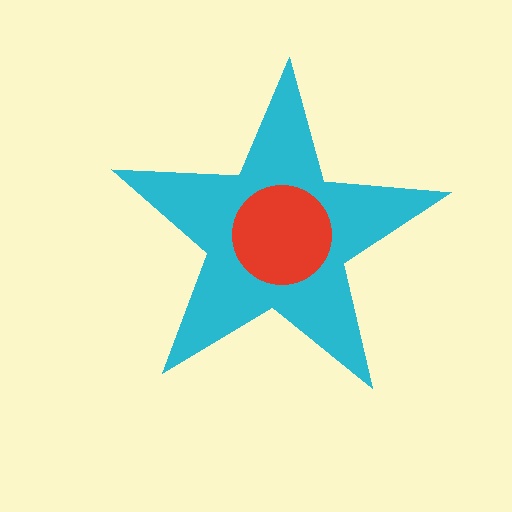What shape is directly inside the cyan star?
The red circle.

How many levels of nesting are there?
2.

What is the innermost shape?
The red circle.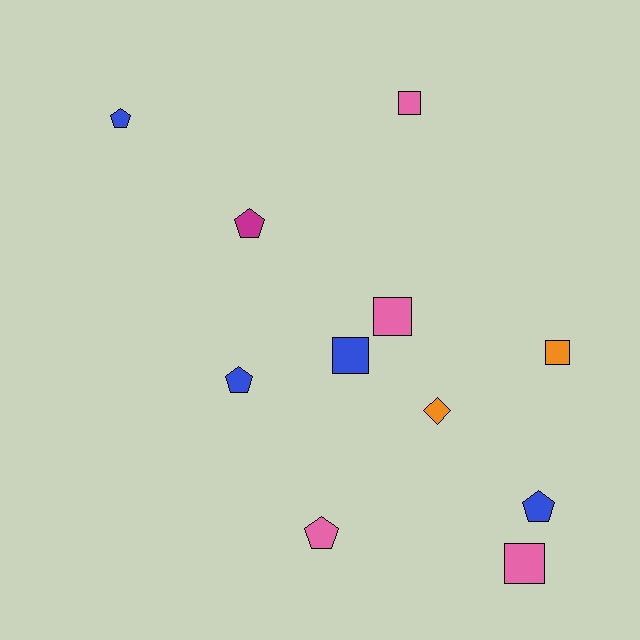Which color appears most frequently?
Pink, with 4 objects.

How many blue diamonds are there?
There are no blue diamonds.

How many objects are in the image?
There are 11 objects.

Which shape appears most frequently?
Pentagon, with 5 objects.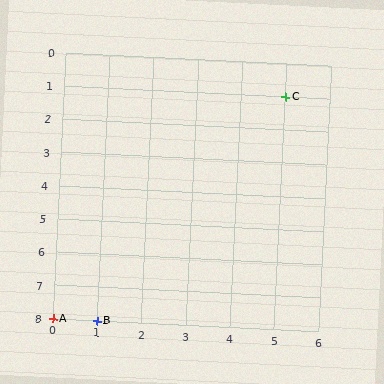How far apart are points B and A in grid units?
Points B and A are 1 column apart.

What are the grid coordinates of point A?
Point A is at grid coordinates (0, 8).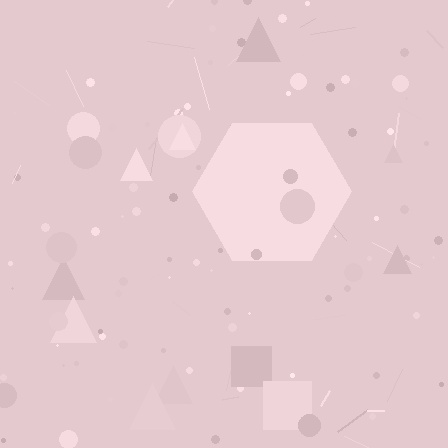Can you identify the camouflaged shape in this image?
The camouflaged shape is a hexagon.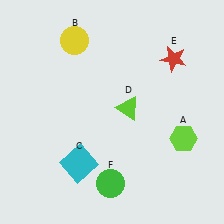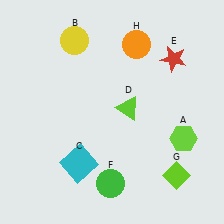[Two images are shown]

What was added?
A lime diamond (G), an orange circle (H) were added in Image 2.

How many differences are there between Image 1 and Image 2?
There are 2 differences between the two images.